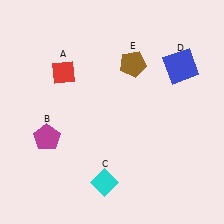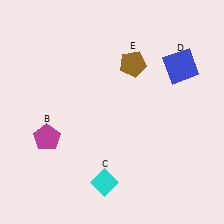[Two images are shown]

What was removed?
The red diamond (A) was removed in Image 2.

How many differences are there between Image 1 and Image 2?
There is 1 difference between the two images.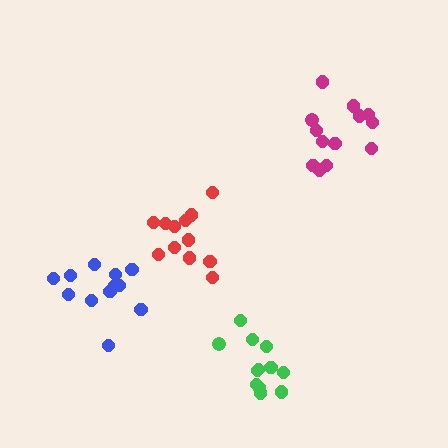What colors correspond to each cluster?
The clusters are colored: blue, magenta, green, red.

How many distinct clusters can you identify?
There are 4 distinct clusters.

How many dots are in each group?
Group 1: 12 dots, Group 2: 13 dots, Group 3: 12 dots, Group 4: 12 dots (49 total).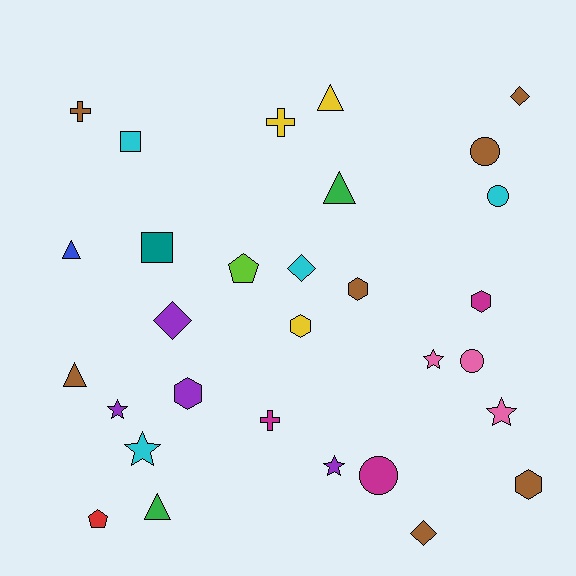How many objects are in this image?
There are 30 objects.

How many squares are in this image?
There are 2 squares.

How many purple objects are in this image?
There are 4 purple objects.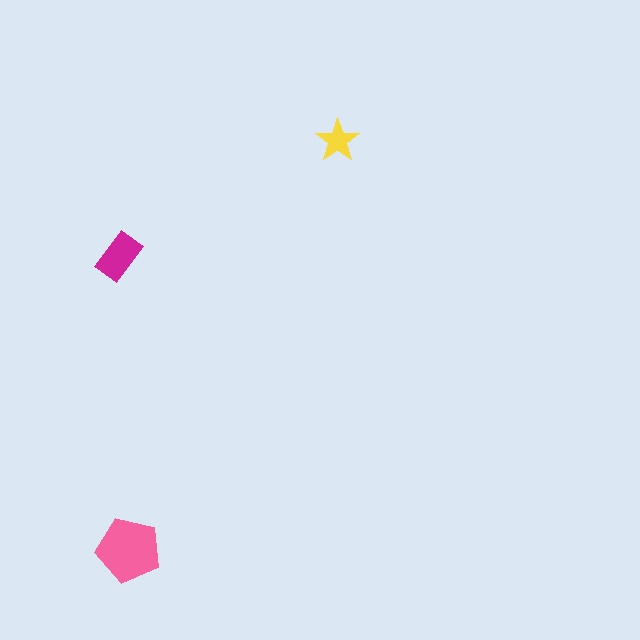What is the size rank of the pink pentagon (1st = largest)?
1st.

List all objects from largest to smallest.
The pink pentagon, the magenta rectangle, the yellow star.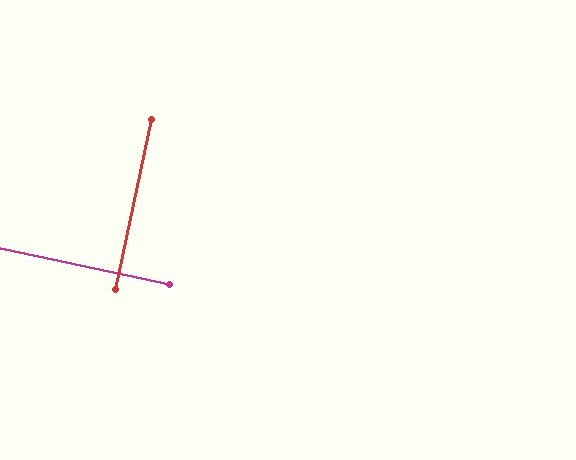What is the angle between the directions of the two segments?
Approximately 90 degrees.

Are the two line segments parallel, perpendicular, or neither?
Perpendicular — they meet at approximately 90°.